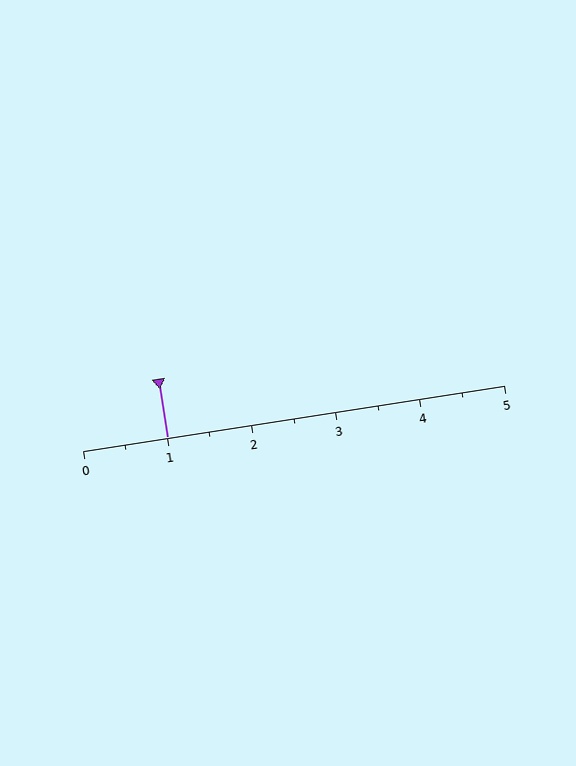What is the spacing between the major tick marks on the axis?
The major ticks are spaced 1 apart.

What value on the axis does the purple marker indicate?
The marker indicates approximately 1.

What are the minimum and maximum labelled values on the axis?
The axis runs from 0 to 5.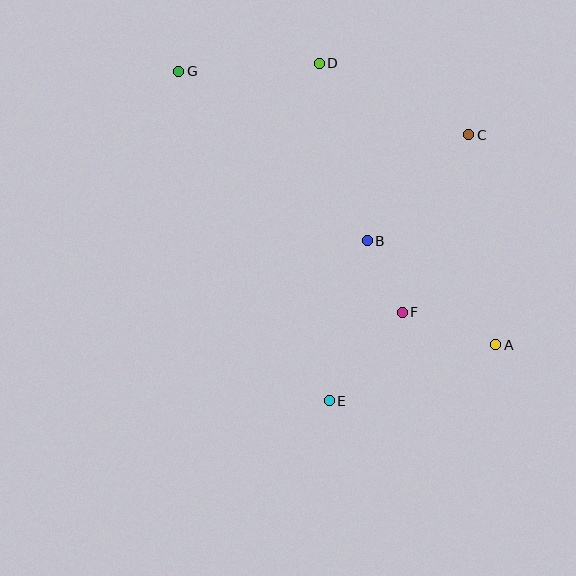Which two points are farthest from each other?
Points A and G are farthest from each other.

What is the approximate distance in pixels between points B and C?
The distance between B and C is approximately 147 pixels.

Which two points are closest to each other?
Points B and F are closest to each other.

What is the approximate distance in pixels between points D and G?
The distance between D and G is approximately 141 pixels.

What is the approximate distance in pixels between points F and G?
The distance between F and G is approximately 328 pixels.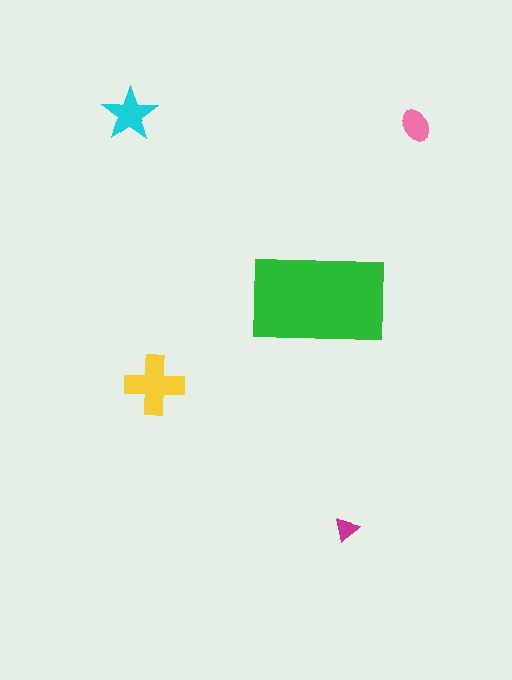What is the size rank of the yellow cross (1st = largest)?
2nd.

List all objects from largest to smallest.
The green rectangle, the yellow cross, the cyan star, the pink ellipse, the magenta triangle.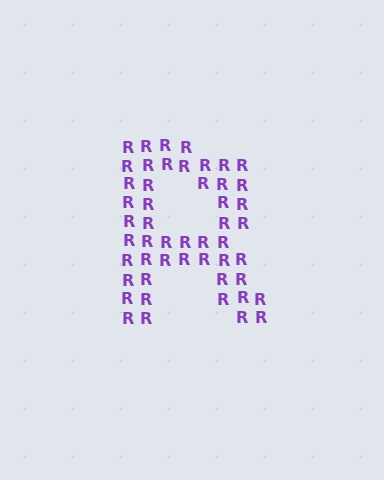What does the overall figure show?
The overall figure shows the letter R.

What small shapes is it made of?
It is made of small letter R's.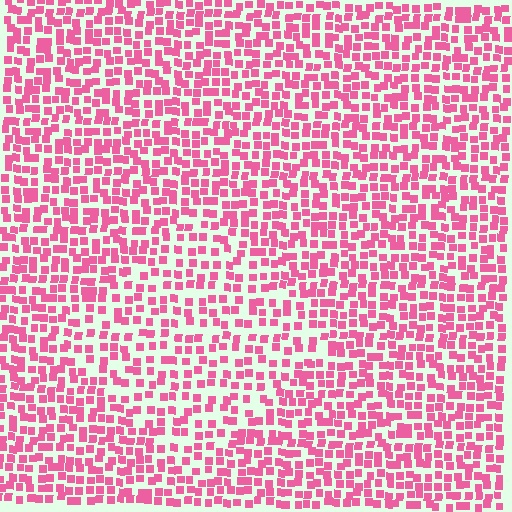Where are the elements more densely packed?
The elements are more densely packed outside the diamond boundary.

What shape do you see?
I see a diamond.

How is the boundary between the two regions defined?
The boundary is defined by a change in element density (approximately 1.5x ratio). All elements are the same color, size, and shape.